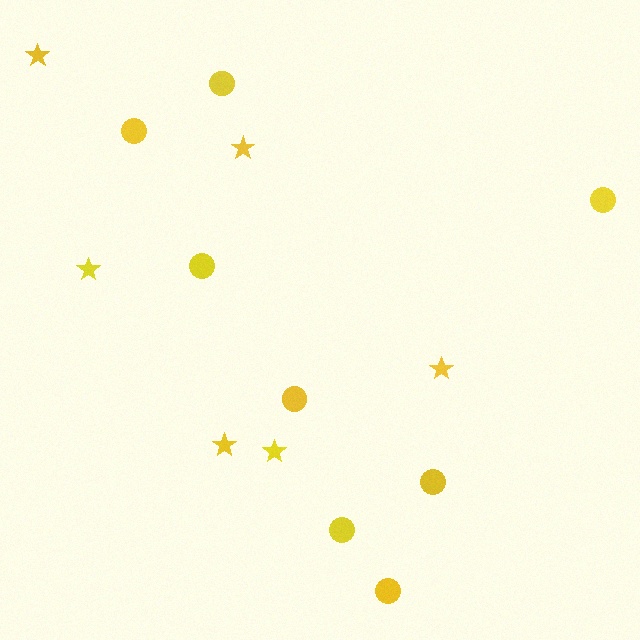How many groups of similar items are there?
There are 2 groups: one group of stars (6) and one group of circles (8).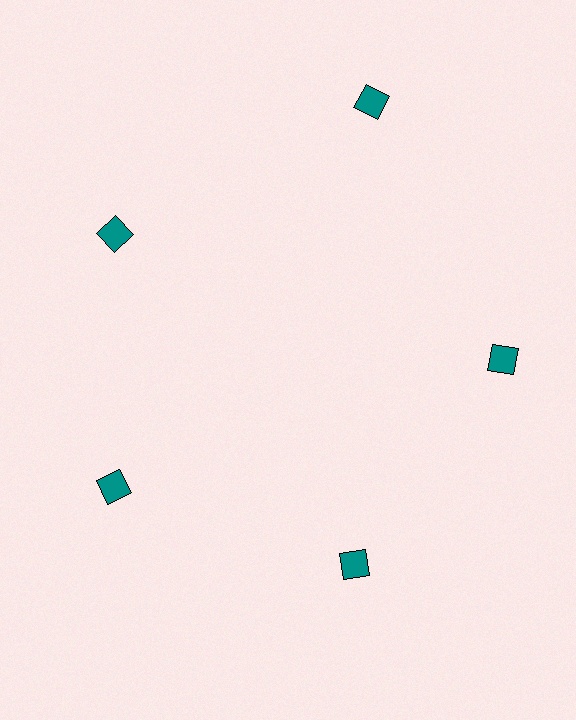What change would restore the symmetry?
The symmetry would be restored by moving it inward, back onto the ring so that all 5 diamonds sit at equal angles and equal distance from the center.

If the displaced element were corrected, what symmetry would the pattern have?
It would have 5-fold rotational symmetry — the pattern would map onto itself every 72 degrees.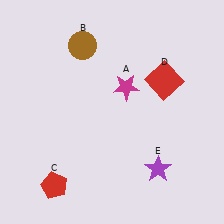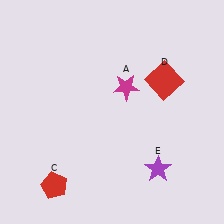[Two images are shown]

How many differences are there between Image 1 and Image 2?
There is 1 difference between the two images.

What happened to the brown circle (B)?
The brown circle (B) was removed in Image 2. It was in the top-left area of Image 1.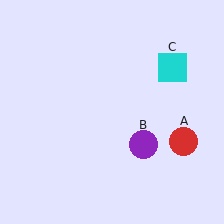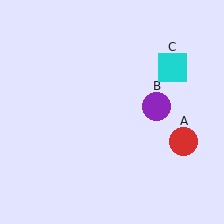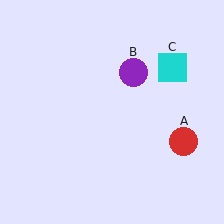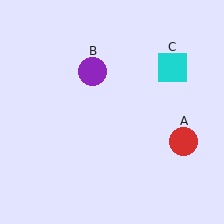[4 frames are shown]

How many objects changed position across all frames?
1 object changed position: purple circle (object B).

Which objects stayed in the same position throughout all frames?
Red circle (object A) and cyan square (object C) remained stationary.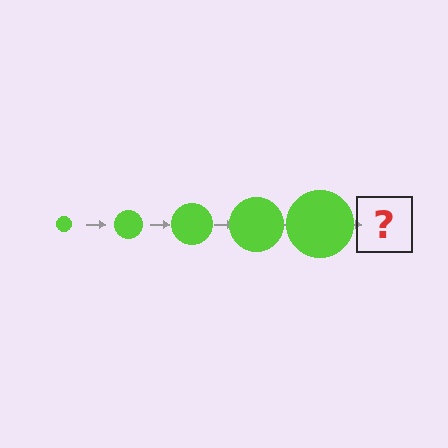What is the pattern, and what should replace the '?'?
The pattern is that the circle gets progressively larger each step. The '?' should be a lime circle, larger than the previous one.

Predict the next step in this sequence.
The next step is a lime circle, larger than the previous one.